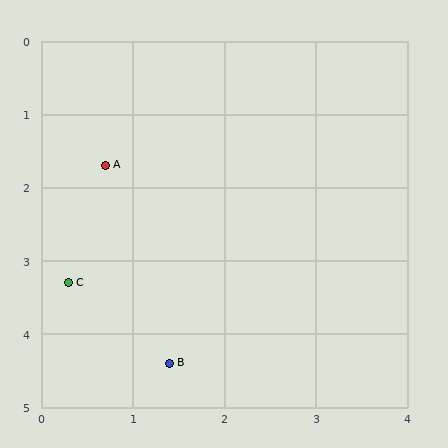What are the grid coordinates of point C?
Point C is at approximately (0.3, 3.3).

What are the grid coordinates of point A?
Point A is at approximately (0.7, 1.7).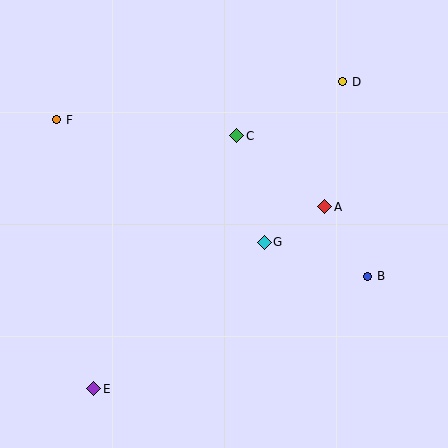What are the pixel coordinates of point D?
Point D is at (343, 82).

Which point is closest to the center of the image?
Point G at (264, 242) is closest to the center.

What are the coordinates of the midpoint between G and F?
The midpoint between G and F is at (160, 181).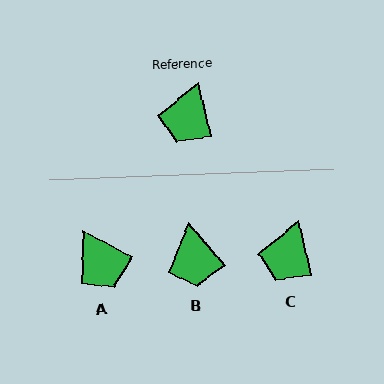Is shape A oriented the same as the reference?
No, it is off by about 48 degrees.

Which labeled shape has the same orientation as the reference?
C.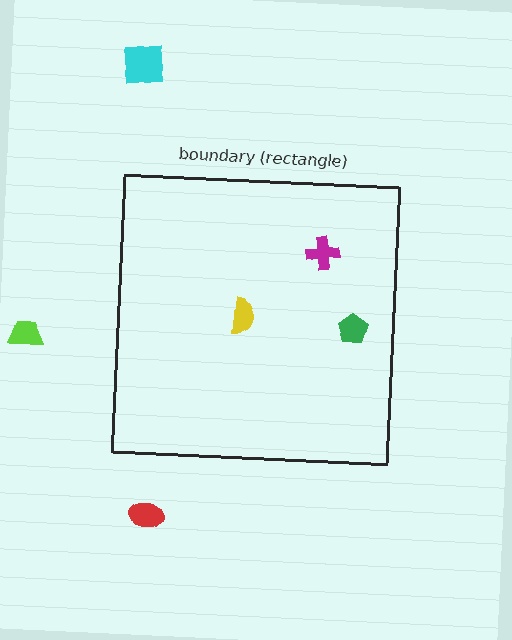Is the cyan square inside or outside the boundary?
Outside.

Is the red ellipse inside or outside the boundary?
Outside.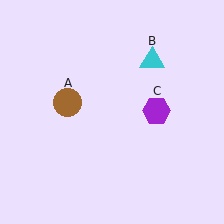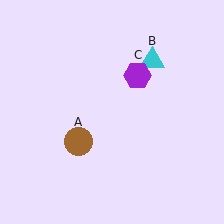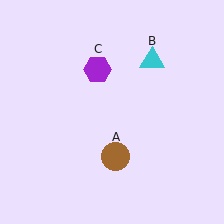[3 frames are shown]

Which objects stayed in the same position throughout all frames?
Cyan triangle (object B) remained stationary.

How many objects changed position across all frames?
2 objects changed position: brown circle (object A), purple hexagon (object C).